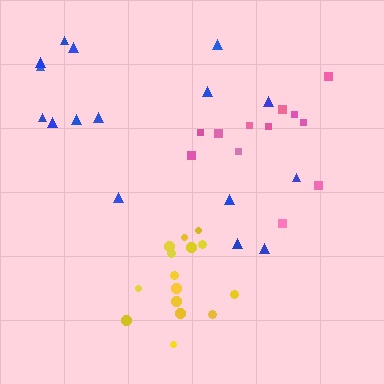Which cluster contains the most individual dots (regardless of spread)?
Blue (16).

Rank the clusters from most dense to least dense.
yellow, pink, blue.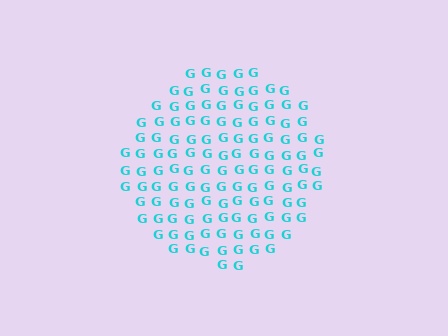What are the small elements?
The small elements are letter G's.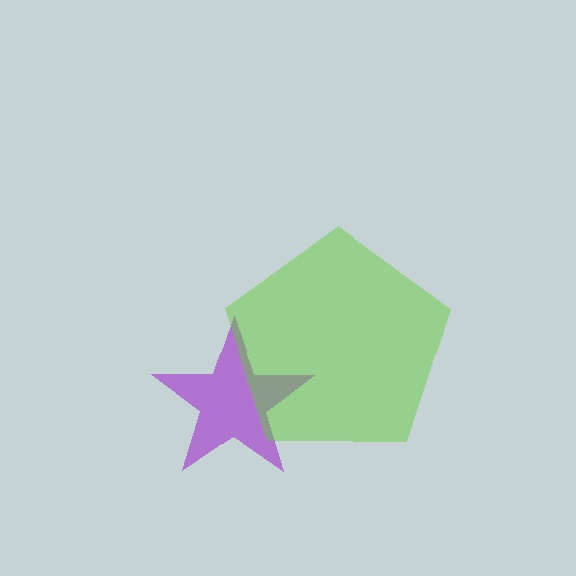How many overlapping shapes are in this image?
There are 2 overlapping shapes in the image.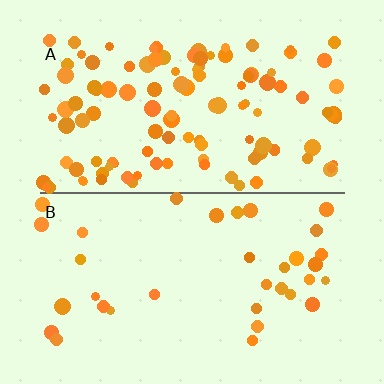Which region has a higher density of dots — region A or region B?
A (the top).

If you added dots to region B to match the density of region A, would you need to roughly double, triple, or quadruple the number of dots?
Approximately triple.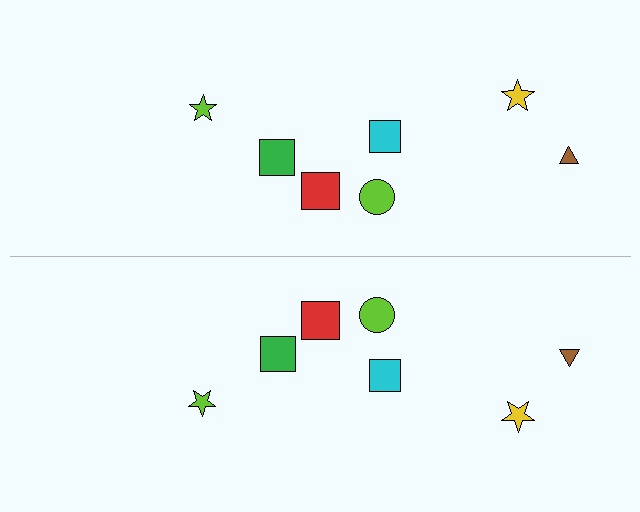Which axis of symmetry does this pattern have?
The pattern has a horizontal axis of symmetry running through the center of the image.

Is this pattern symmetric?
Yes, this pattern has bilateral (reflection) symmetry.